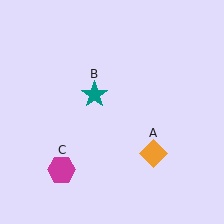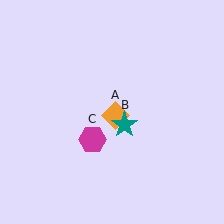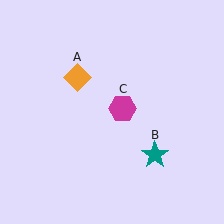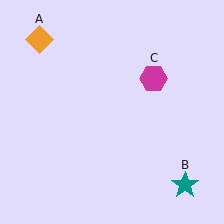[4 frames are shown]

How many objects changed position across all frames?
3 objects changed position: orange diamond (object A), teal star (object B), magenta hexagon (object C).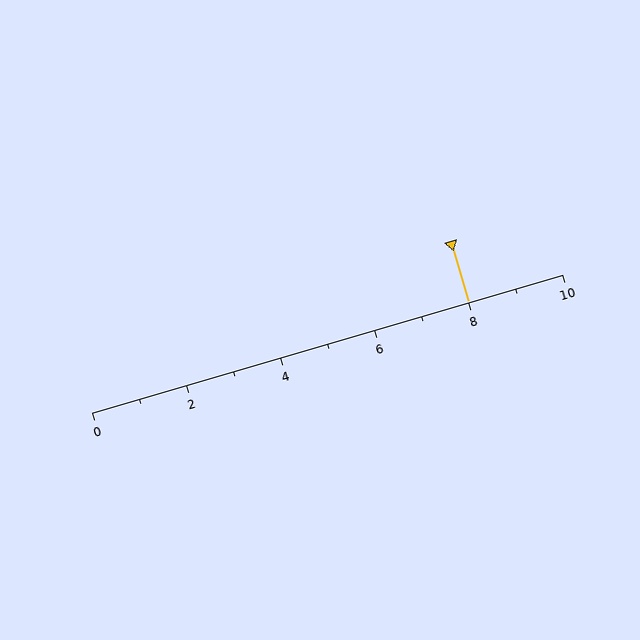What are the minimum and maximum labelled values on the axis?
The axis runs from 0 to 10.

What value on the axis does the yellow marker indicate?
The marker indicates approximately 8.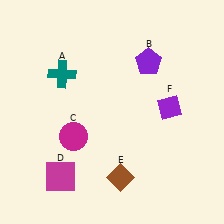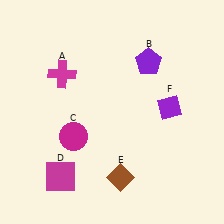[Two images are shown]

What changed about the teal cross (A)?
In Image 1, A is teal. In Image 2, it changed to magenta.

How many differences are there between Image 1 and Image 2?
There is 1 difference between the two images.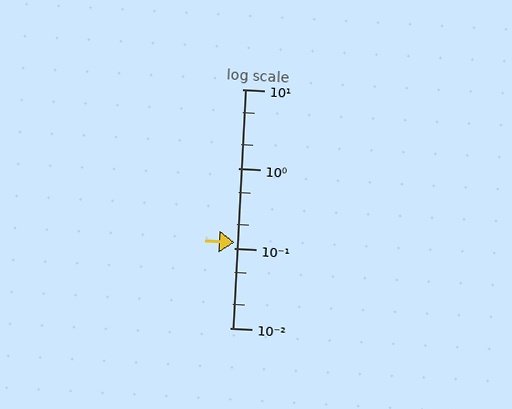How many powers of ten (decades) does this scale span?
The scale spans 3 decades, from 0.01 to 10.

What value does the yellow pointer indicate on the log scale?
The pointer indicates approximately 0.12.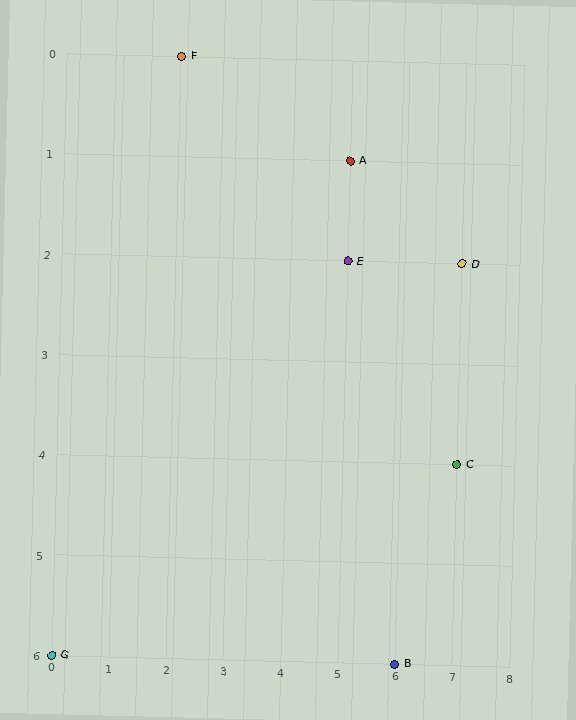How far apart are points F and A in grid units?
Points F and A are 3 columns and 1 row apart (about 3.2 grid units diagonally).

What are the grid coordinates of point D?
Point D is at grid coordinates (7, 2).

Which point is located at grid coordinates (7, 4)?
Point C is at (7, 4).